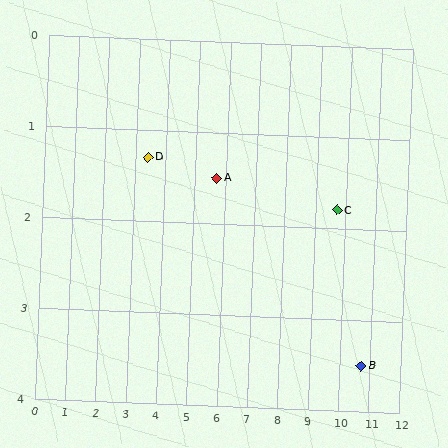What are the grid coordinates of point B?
Point B is at approximately (10.7, 3.5).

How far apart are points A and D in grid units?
Points A and D are about 2.3 grid units apart.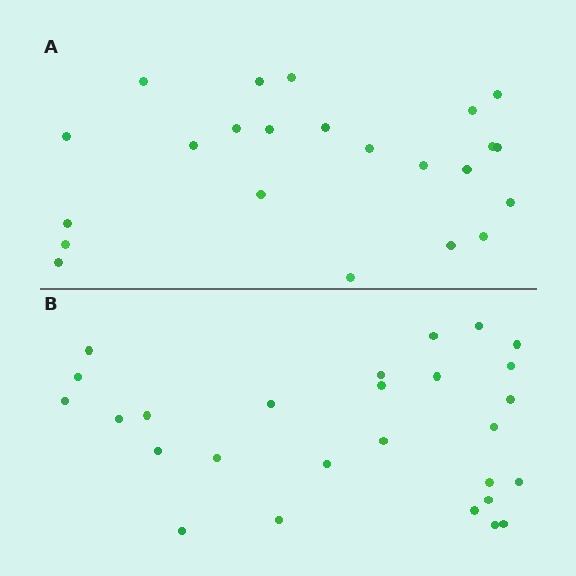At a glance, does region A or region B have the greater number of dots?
Region B (the bottom region) has more dots.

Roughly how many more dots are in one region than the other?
Region B has about 4 more dots than region A.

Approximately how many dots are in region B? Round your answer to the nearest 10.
About 30 dots. (The exact count is 27, which rounds to 30.)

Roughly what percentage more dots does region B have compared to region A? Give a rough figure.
About 15% more.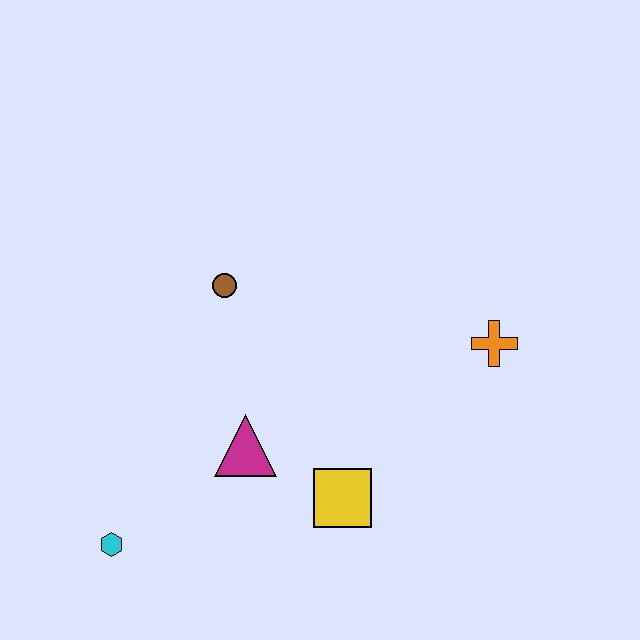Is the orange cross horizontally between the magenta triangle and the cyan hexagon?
No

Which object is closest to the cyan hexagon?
The magenta triangle is closest to the cyan hexagon.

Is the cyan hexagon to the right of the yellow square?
No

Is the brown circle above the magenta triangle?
Yes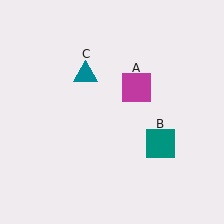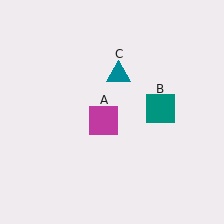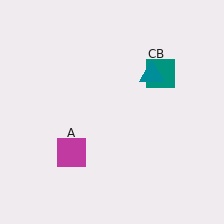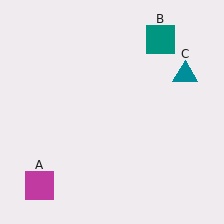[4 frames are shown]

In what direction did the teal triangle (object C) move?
The teal triangle (object C) moved right.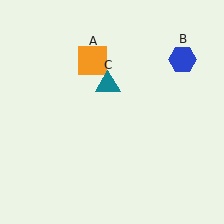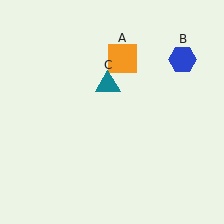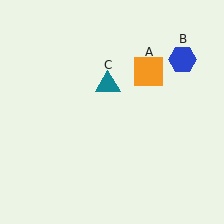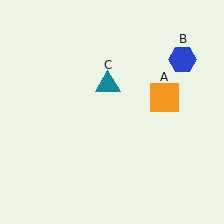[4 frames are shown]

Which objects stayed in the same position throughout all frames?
Blue hexagon (object B) and teal triangle (object C) remained stationary.